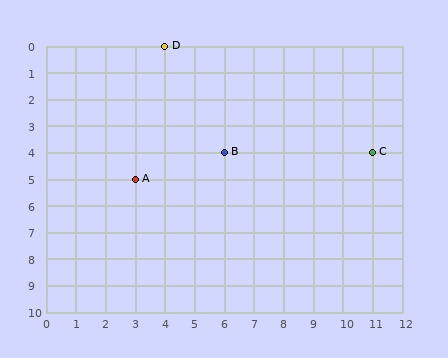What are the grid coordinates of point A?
Point A is at grid coordinates (3, 5).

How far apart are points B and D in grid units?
Points B and D are 2 columns and 4 rows apart (about 4.5 grid units diagonally).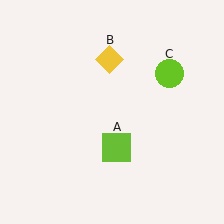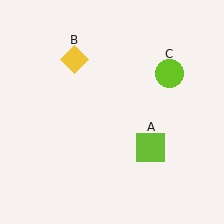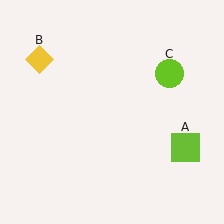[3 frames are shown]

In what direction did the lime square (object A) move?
The lime square (object A) moved right.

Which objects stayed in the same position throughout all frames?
Lime circle (object C) remained stationary.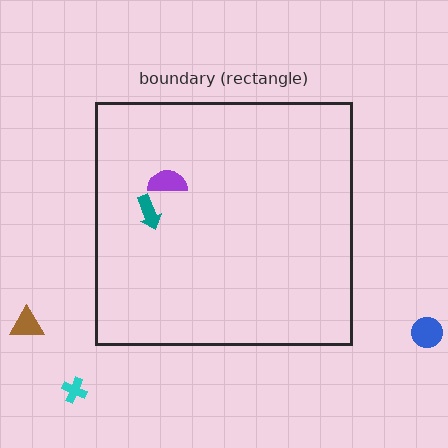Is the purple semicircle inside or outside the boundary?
Inside.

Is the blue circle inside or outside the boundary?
Outside.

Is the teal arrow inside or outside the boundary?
Inside.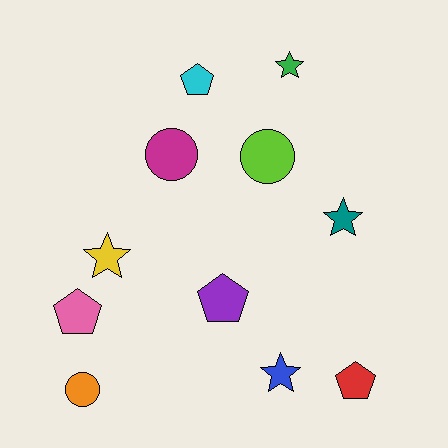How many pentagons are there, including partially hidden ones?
There are 4 pentagons.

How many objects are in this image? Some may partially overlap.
There are 11 objects.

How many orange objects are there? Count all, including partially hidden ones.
There is 1 orange object.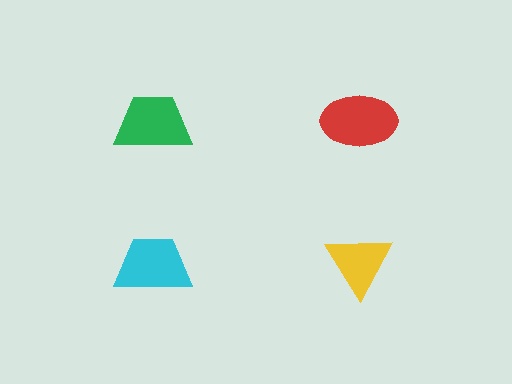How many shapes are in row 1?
2 shapes.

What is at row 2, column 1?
A cyan trapezoid.